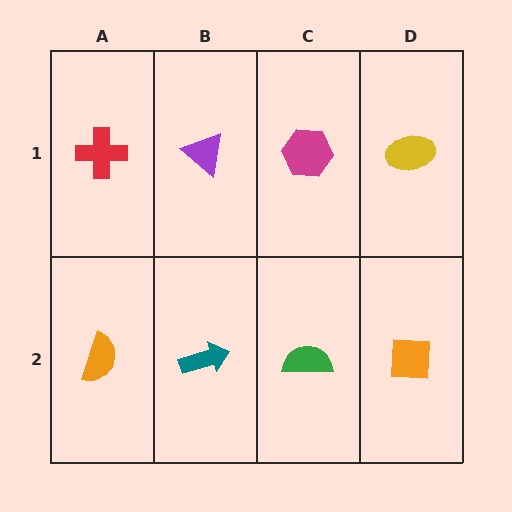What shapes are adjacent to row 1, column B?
A teal arrow (row 2, column B), a red cross (row 1, column A), a magenta hexagon (row 1, column C).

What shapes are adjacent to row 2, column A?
A red cross (row 1, column A), a teal arrow (row 2, column B).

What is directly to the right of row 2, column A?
A teal arrow.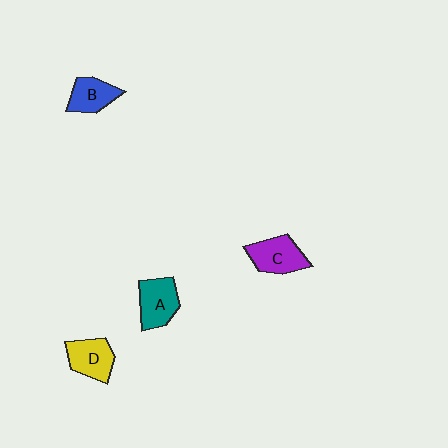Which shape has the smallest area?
Shape B (blue).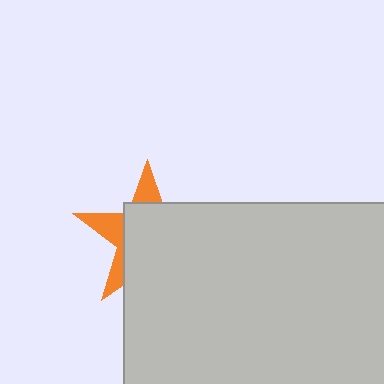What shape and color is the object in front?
The object in front is a light gray rectangle.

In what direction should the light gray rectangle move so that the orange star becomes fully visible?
The light gray rectangle should move toward the lower-right. That is the shortest direction to clear the overlap and leave the orange star fully visible.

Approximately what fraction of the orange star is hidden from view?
Roughly 69% of the orange star is hidden behind the light gray rectangle.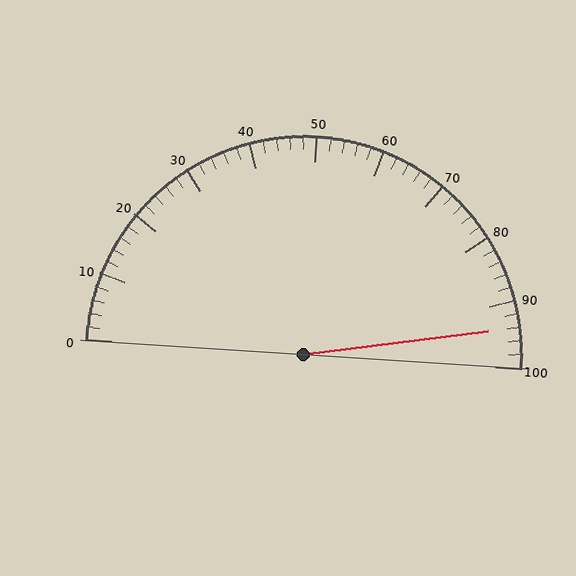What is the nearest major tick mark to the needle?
The nearest major tick mark is 90.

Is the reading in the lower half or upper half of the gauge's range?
The reading is in the upper half of the range (0 to 100).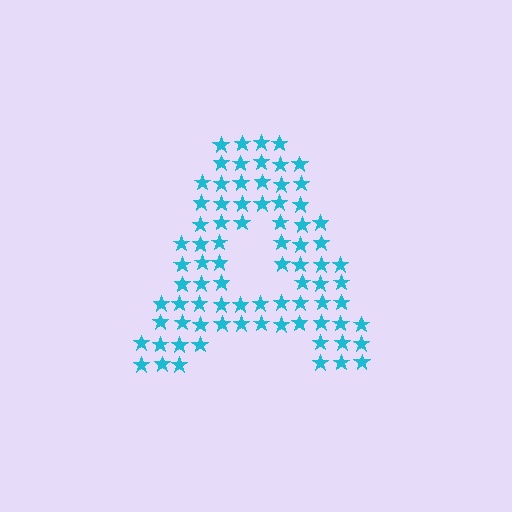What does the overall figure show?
The overall figure shows the letter A.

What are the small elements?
The small elements are stars.